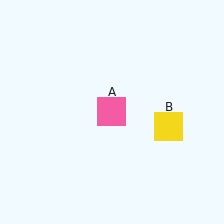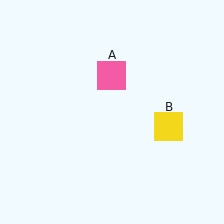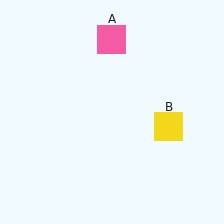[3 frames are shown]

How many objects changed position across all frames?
1 object changed position: pink square (object A).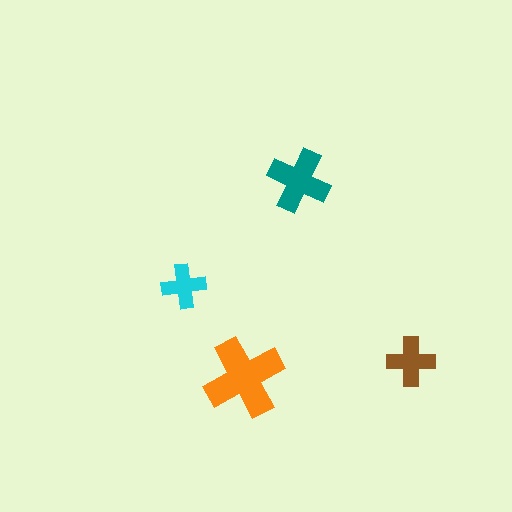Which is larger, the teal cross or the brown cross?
The teal one.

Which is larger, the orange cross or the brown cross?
The orange one.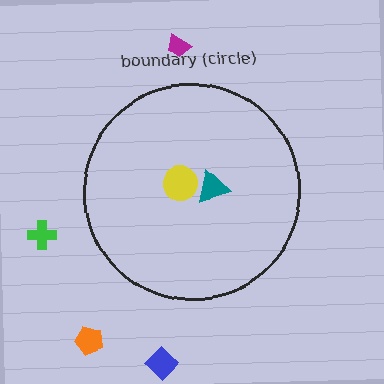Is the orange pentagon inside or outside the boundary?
Outside.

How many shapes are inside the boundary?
2 inside, 4 outside.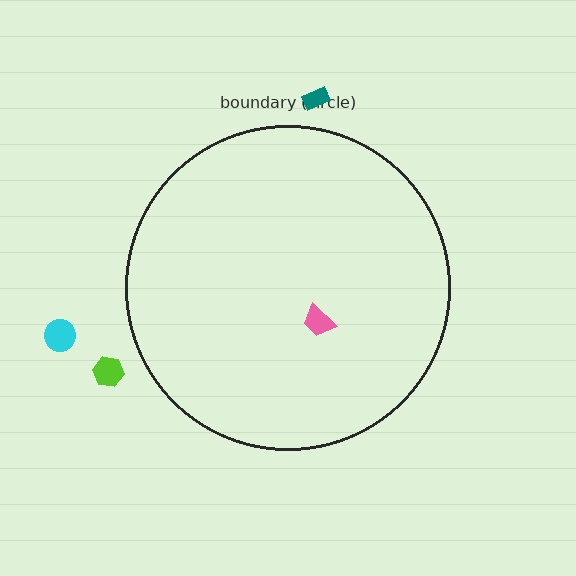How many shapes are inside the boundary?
1 inside, 3 outside.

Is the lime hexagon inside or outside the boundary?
Outside.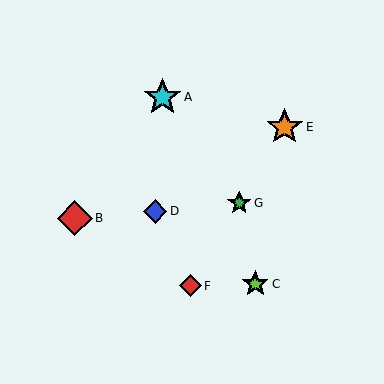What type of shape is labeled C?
Shape C is a lime star.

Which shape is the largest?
The cyan star (labeled A) is the largest.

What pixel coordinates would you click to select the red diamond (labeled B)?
Click at (75, 218) to select the red diamond B.